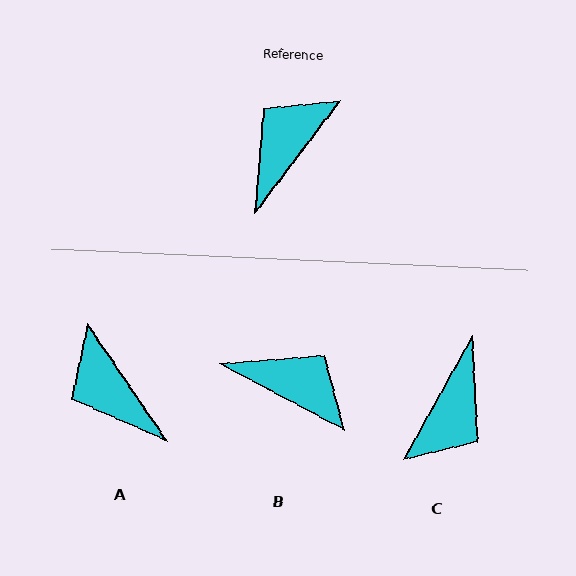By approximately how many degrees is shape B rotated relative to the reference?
Approximately 81 degrees clockwise.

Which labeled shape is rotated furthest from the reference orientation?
C, about 172 degrees away.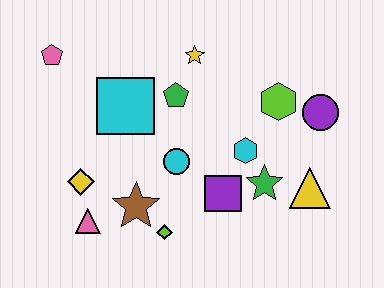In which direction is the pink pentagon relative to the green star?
The pink pentagon is to the left of the green star.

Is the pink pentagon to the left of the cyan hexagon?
Yes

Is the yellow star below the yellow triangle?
No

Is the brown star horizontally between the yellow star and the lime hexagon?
No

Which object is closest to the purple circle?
The lime hexagon is closest to the purple circle.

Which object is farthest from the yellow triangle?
The pink pentagon is farthest from the yellow triangle.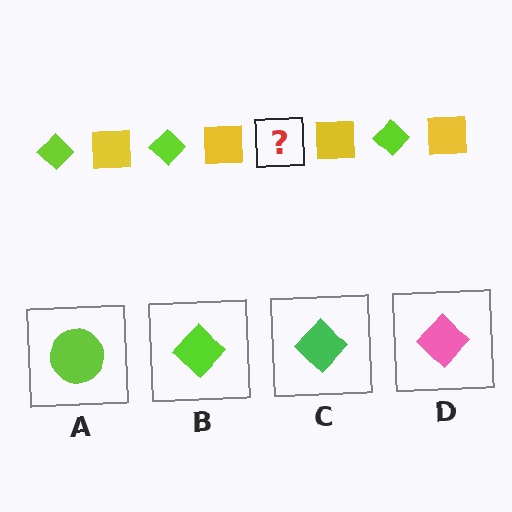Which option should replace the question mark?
Option B.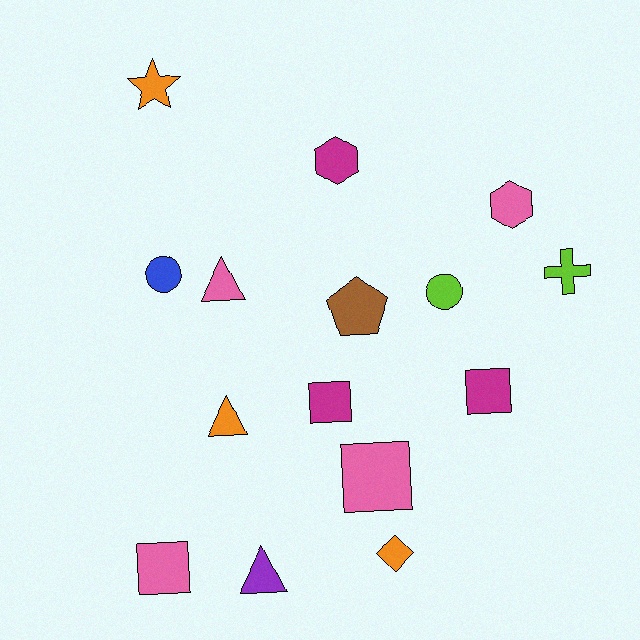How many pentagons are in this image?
There is 1 pentagon.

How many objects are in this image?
There are 15 objects.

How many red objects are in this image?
There are no red objects.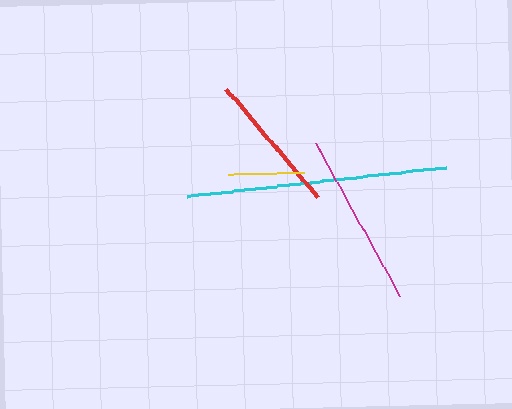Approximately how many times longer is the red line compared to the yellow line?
The red line is approximately 1.9 times the length of the yellow line.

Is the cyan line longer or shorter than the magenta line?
The cyan line is longer than the magenta line.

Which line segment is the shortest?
The yellow line is the shortest at approximately 75 pixels.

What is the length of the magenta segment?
The magenta segment is approximately 175 pixels long.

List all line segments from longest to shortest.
From longest to shortest: cyan, magenta, red, yellow.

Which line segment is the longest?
The cyan line is the longest at approximately 261 pixels.